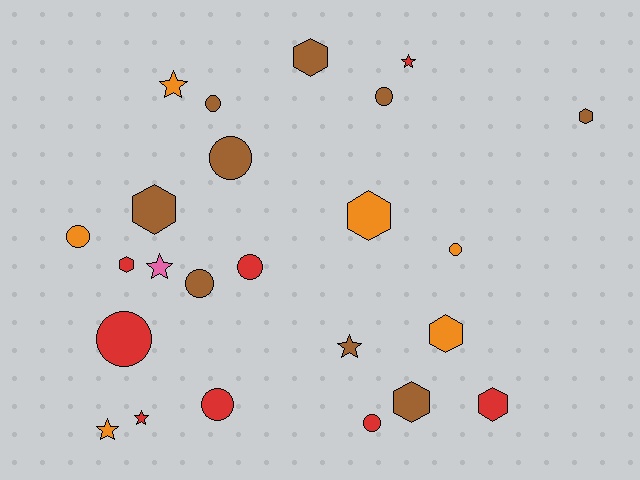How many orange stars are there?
There are 2 orange stars.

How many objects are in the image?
There are 24 objects.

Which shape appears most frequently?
Circle, with 10 objects.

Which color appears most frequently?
Brown, with 9 objects.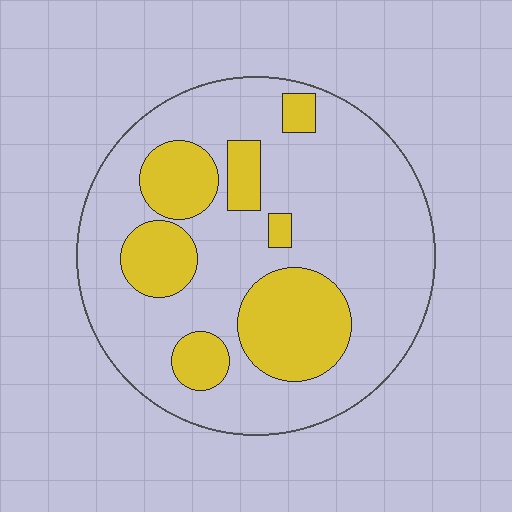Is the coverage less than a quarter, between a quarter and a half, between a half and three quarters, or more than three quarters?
Between a quarter and a half.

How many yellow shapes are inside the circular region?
7.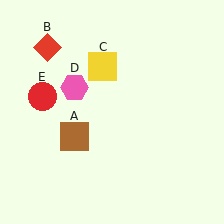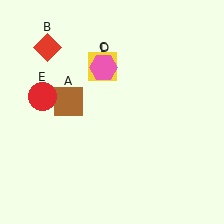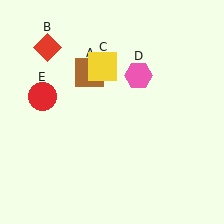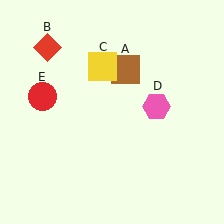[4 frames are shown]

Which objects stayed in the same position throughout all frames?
Red diamond (object B) and yellow square (object C) and red circle (object E) remained stationary.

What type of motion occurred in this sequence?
The brown square (object A), pink hexagon (object D) rotated clockwise around the center of the scene.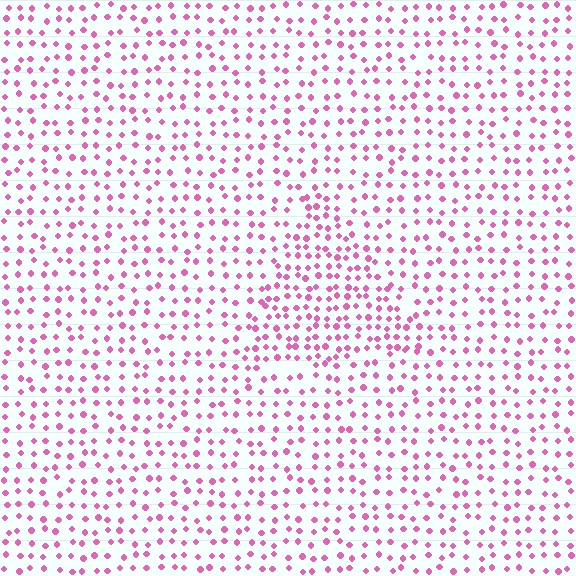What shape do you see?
I see a triangle.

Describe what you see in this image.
The image contains small pink elements arranged at two different densities. A triangle-shaped region is visible where the elements are more densely packed than the surrounding area.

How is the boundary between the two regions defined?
The boundary is defined by a change in element density (approximately 1.6x ratio). All elements are the same color, size, and shape.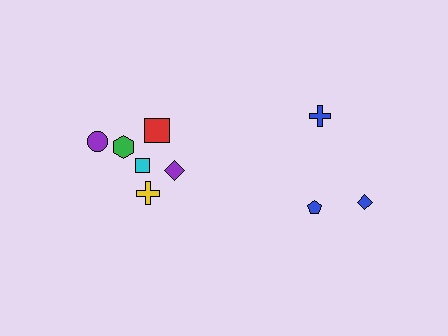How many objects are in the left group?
There are 6 objects.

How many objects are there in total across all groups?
There are 9 objects.